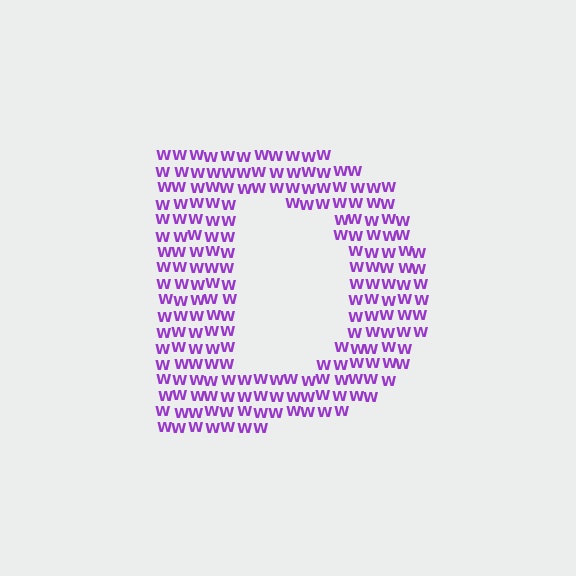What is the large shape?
The large shape is the letter D.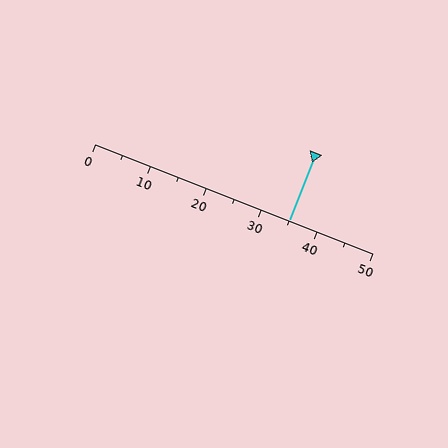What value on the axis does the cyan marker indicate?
The marker indicates approximately 35.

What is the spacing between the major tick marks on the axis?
The major ticks are spaced 10 apart.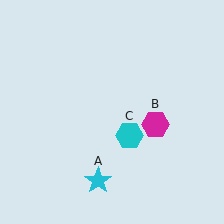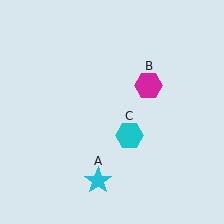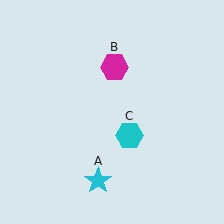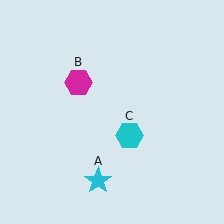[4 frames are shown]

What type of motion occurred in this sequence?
The magenta hexagon (object B) rotated counterclockwise around the center of the scene.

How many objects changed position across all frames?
1 object changed position: magenta hexagon (object B).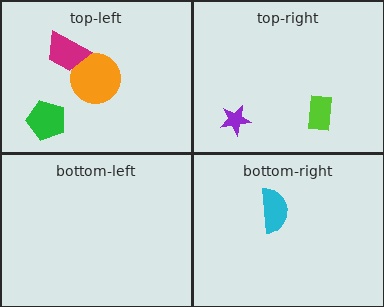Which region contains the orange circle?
The top-left region.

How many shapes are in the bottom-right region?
1.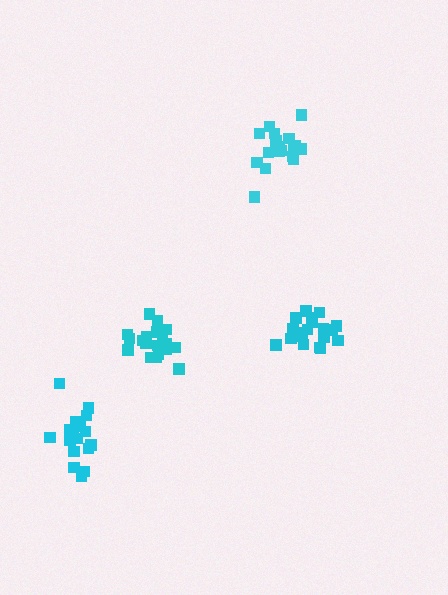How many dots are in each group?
Group 1: 20 dots, Group 2: 19 dots, Group 3: 17 dots, Group 4: 19 dots (75 total).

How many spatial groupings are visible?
There are 4 spatial groupings.